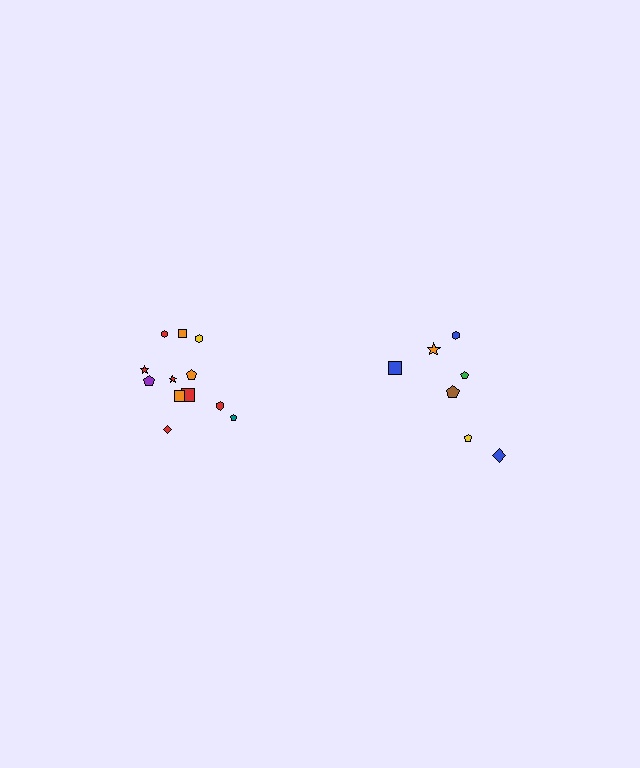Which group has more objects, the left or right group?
The left group.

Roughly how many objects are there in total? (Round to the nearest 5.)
Roughly 20 objects in total.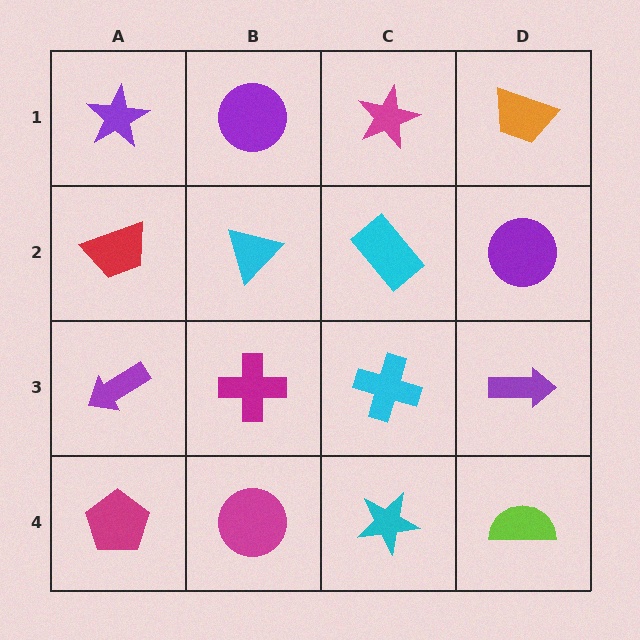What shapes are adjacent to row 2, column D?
An orange trapezoid (row 1, column D), a purple arrow (row 3, column D), a cyan rectangle (row 2, column C).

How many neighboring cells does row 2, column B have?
4.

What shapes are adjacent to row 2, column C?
A magenta star (row 1, column C), a cyan cross (row 3, column C), a cyan triangle (row 2, column B), a purple circle (row 2, column D).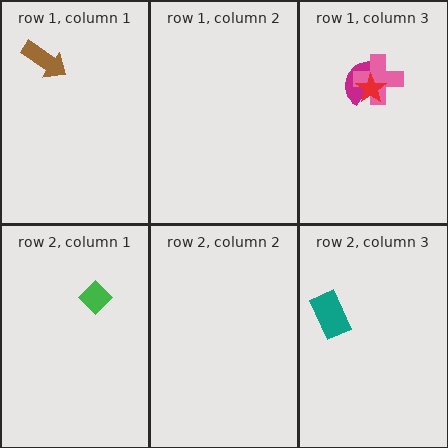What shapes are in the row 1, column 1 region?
The brown arrow.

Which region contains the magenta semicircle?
The row 1, column 3 region.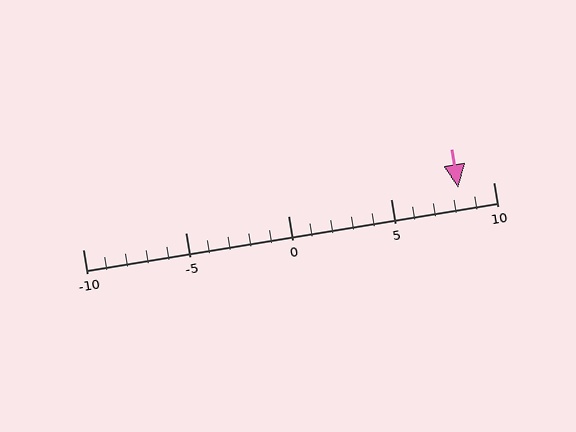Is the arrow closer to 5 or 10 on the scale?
The arrow is closer to 10.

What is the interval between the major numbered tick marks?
The major tick marks are spaced 5 units apart.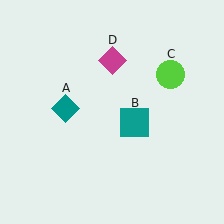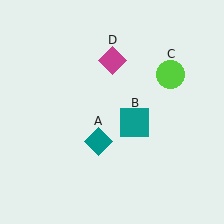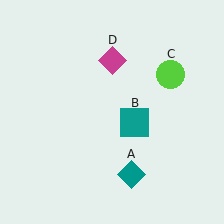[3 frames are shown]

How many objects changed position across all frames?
1 object changed position: teal diamond (object A).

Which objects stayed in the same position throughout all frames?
Teal square (object B) and lime circle (object C) and magenta diamond (object D) remained stationary.